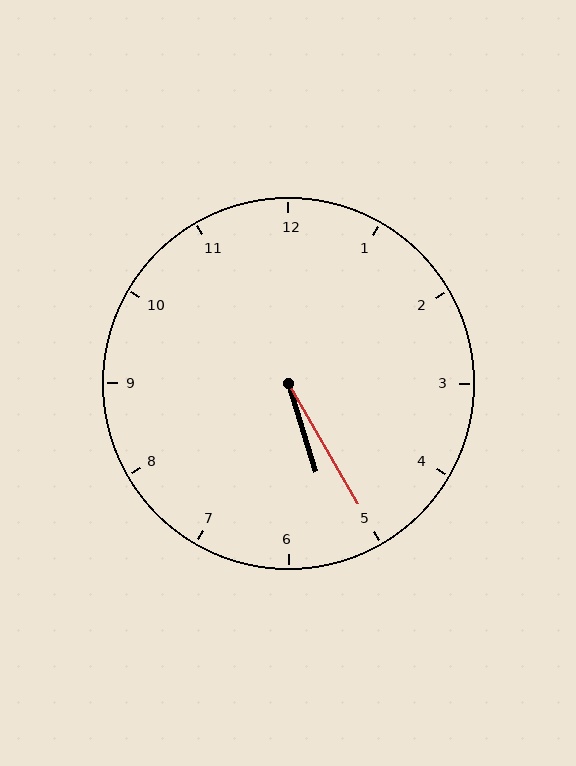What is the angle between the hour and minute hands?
Approximately 12 degrees.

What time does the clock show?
5:25.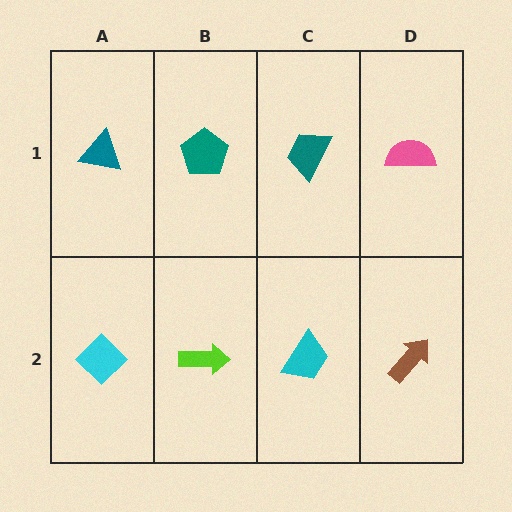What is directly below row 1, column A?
A cyan diamond.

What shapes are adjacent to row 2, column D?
A pink semicircle (row 1, column D), a cyan trapezoid (row 2, column C).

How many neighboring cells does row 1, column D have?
2.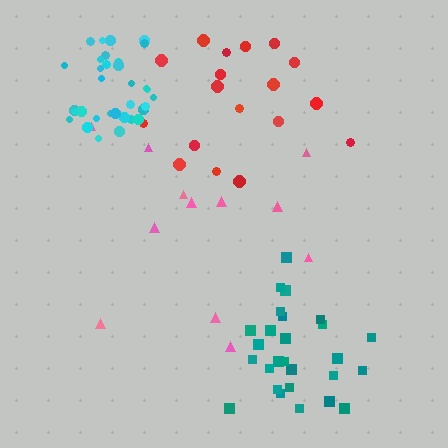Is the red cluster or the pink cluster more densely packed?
Red.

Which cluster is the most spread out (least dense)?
Pink.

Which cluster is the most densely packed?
Cyan.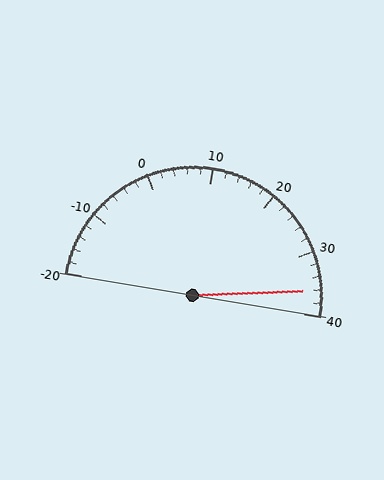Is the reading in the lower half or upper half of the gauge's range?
The reading is in the upper half of the range (-20 to 40).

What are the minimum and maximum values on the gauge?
The gauge ranges from -20 to 40.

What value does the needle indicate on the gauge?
The needle indicates approximately 36.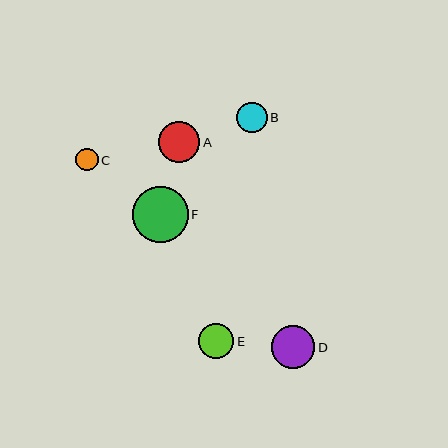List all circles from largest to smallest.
From largest to smallest: F, D, A, E, B, C.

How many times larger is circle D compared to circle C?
Circle D is approximately 1.9 times the size of circle C.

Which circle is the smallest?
Circle C is the smallest with a size of approximately 22 pixels.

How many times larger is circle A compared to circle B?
Circle A is approximately 1.3 times the size of circle B.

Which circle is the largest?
Circle F is the largest with a size of approximately 56 pixels.